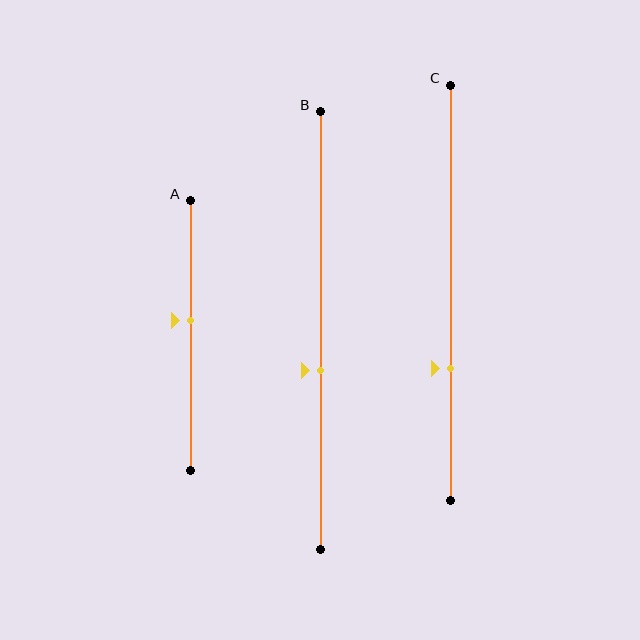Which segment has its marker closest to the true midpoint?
Segment A has its marker closest to the true midpoint.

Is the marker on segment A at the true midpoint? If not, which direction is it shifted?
No, the marker on segment A is shifted upward by about 5% of the segment length.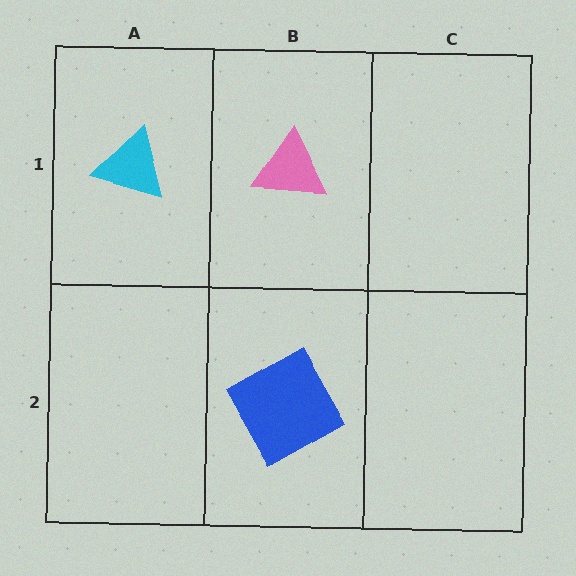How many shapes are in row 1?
2 shapes.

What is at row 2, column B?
A blue square.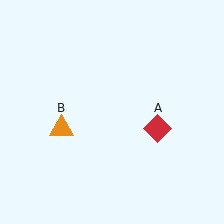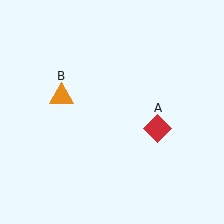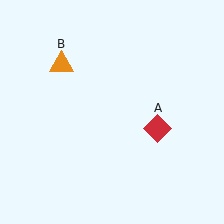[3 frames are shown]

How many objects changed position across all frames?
1 object changed position: orange triangle (object B).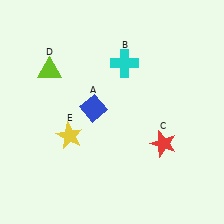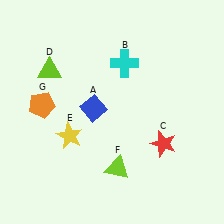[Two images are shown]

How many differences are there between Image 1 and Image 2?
There are 2 differences between the two images.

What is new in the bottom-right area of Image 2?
A lime triangle (F) was added in the bottom-right area of Image 2.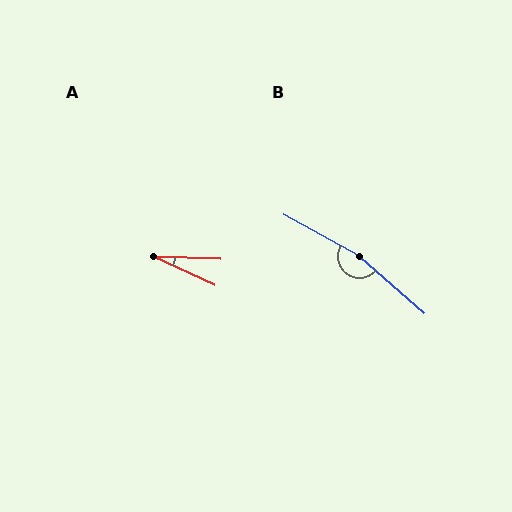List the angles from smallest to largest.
A (23°), B (168°).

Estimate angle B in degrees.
Approximately 168 degrees.